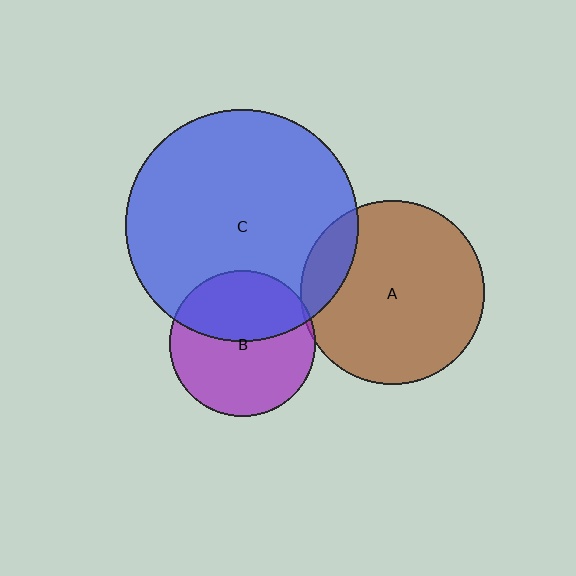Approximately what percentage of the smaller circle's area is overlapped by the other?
Approximately 15%.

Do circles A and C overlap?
Yes.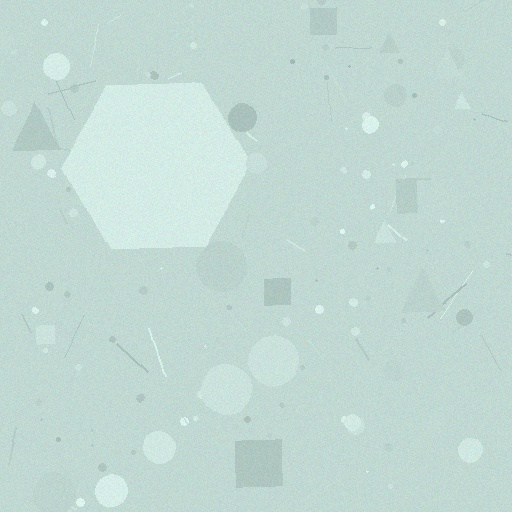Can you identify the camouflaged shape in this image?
The camouflaged shape is a hexagon.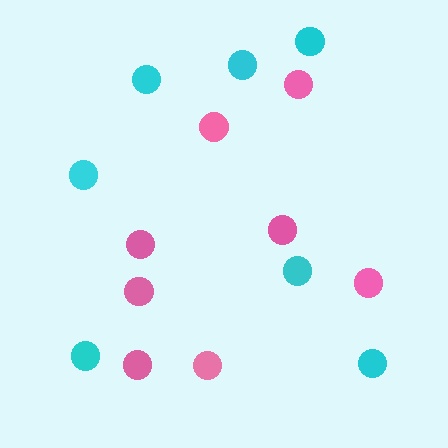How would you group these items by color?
There are 2 groups: one group of cyan circles (7) and one group of pink circles (8).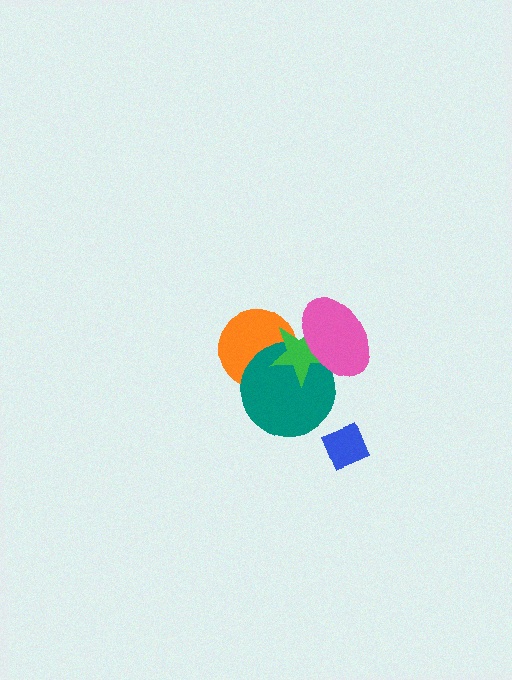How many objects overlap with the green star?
3 objects overlap with the green star.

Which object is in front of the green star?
The pink ellipse is in front of the green star.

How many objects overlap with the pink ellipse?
2 objects overlap with the pink ellipse.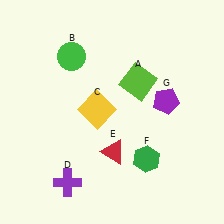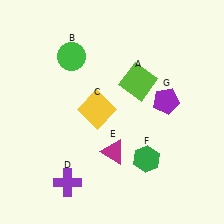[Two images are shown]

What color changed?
The triangle (E) changed from red in Image 1 to magenta in Image 2.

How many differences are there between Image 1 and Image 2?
There is 1 difference between the two images.